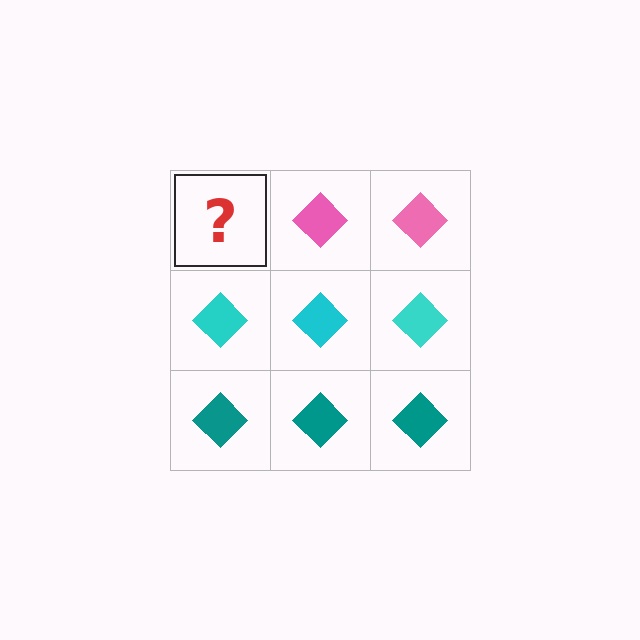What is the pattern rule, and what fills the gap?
The rule is that each row has a consistent color. The gap should be filled with a pink diamond.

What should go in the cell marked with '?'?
The missing cell should contain a pink diamond.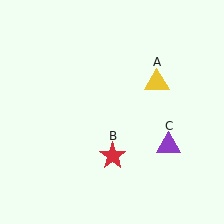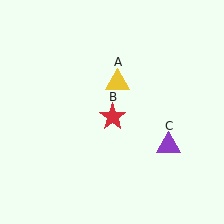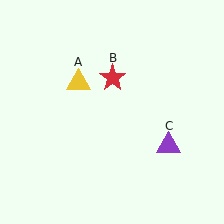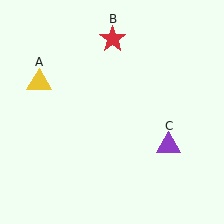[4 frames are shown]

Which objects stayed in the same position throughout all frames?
Purple triangle (object C) remained stationary.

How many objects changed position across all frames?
2 objects changed position: yellow triangle (object A), red star (object B).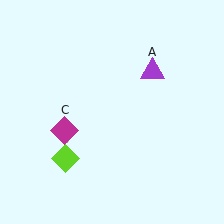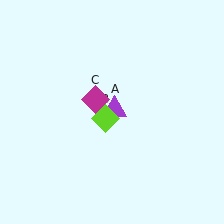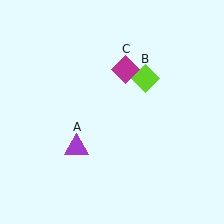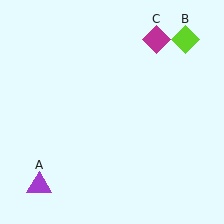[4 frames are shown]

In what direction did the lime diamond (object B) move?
The lime diamond (object B) moved up and to the right.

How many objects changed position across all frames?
3 objects changed position: purple triangle (object A), lime diamond (object B), magenta diamond (object C).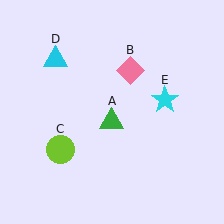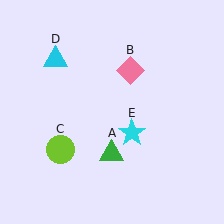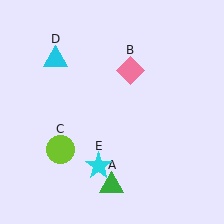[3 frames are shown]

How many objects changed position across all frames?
2 objects changed position: green triangle (object A), cyan star (object E).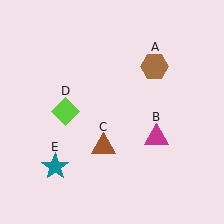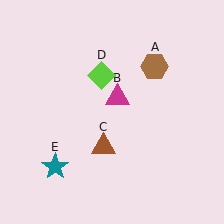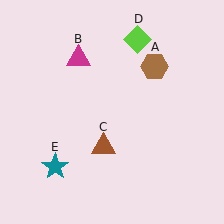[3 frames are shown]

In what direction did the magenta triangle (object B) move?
The magenta triangle (object B) moved up and to the left.